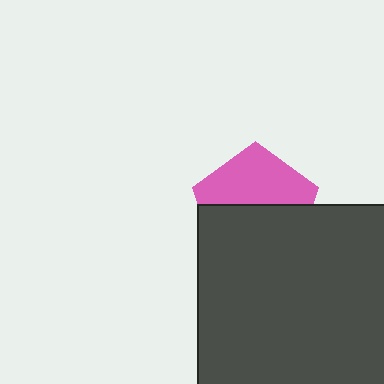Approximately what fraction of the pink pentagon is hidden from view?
Roughly 54% of the pink pentagon is hidden behind the dark gray square.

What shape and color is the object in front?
The object in front is a dark gray square.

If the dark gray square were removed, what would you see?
You would see the complete pink pentagon.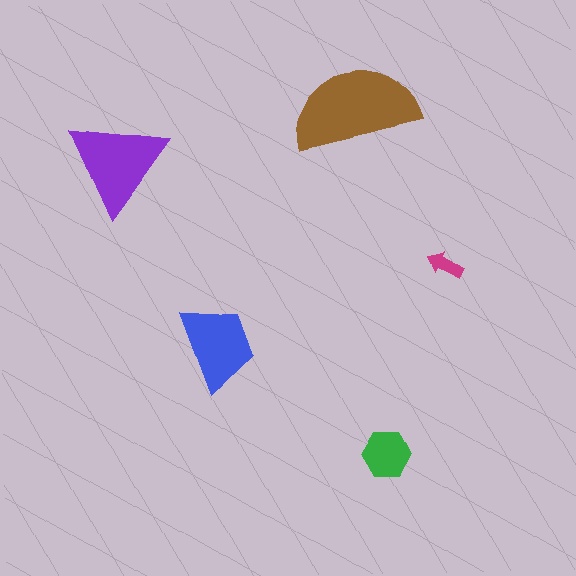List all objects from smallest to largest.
The magenta arrow, the green hexagon, the blue trapezoid, the purple triangle, the brown semicircle.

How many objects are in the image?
There are 5 objects in the image.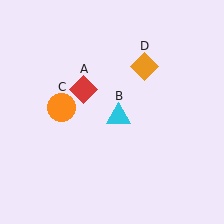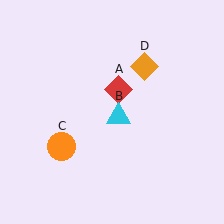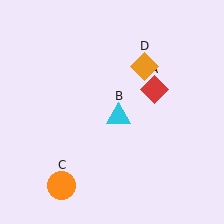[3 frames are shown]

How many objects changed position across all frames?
2 objects changed position: red diamond (object A), orange circle (object C).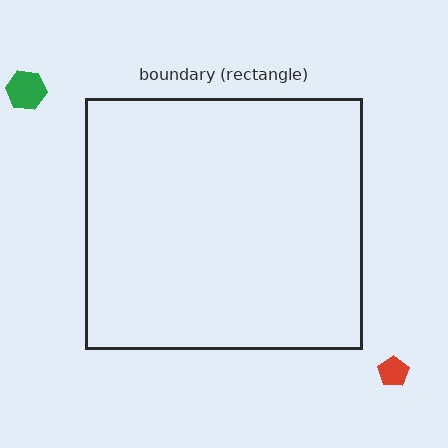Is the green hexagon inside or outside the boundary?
Outside.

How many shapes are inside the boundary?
0 inside, 2 outside.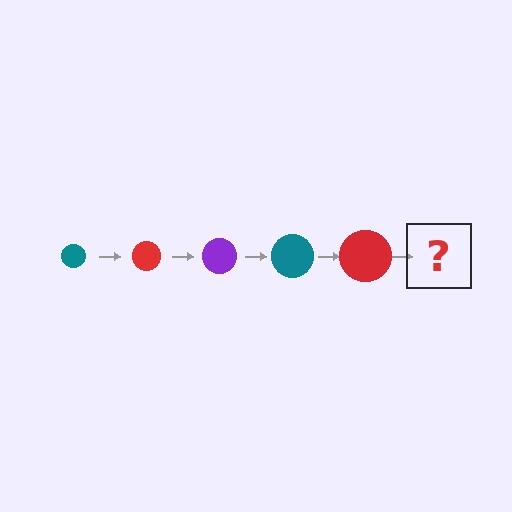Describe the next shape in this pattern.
It should be a purple circle, larger than the previous one.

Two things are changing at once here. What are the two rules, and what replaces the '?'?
The two rules are that the circle grows larger each step and the color cycles through teal, red, and purple. The '?' should be a purple circle, larger than the previous one.